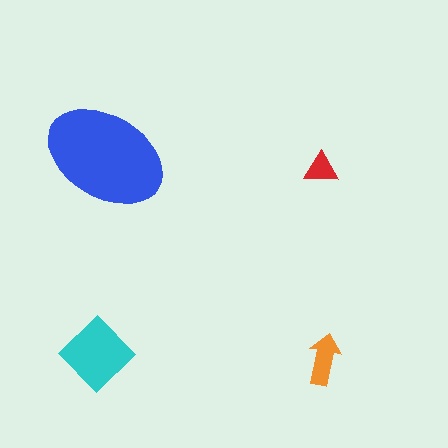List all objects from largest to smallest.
The blue ellipse, the cyan diamond, the orange arrow, the red triangle.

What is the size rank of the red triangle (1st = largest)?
4th.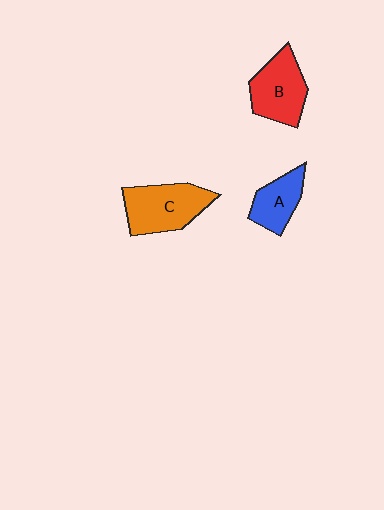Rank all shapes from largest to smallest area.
From largest to smallest: C (orange), B (red), A (blue).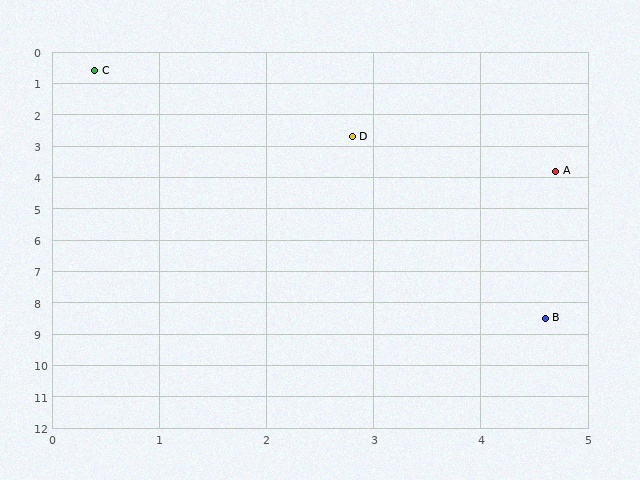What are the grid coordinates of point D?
Point D is at approximately (2.8, 2.7).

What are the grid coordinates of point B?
Point B is at approximately (4.6, 8.5).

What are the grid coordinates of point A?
Point A is at approximately (4.7, 3.8).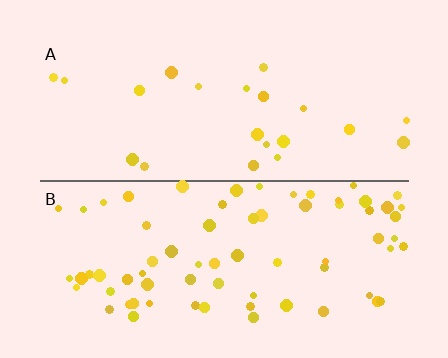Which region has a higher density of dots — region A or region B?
B (the bottom).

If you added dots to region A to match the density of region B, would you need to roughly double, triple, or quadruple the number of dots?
Approximately triple.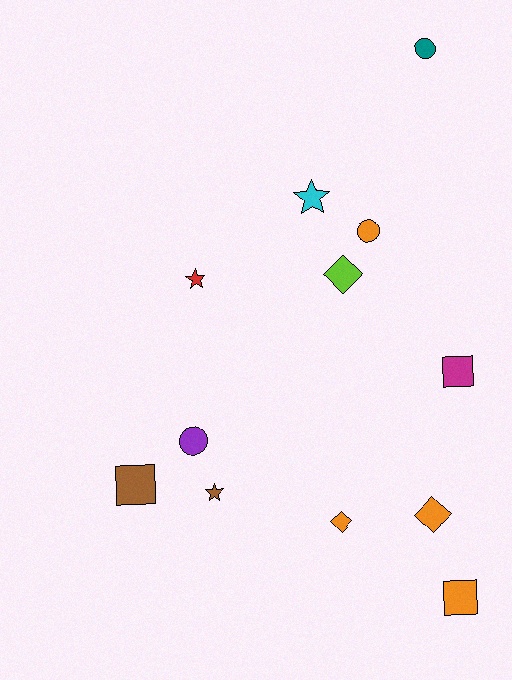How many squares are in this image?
There are 3 squares.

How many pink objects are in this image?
There are no pink objects.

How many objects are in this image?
There are 12 objects.